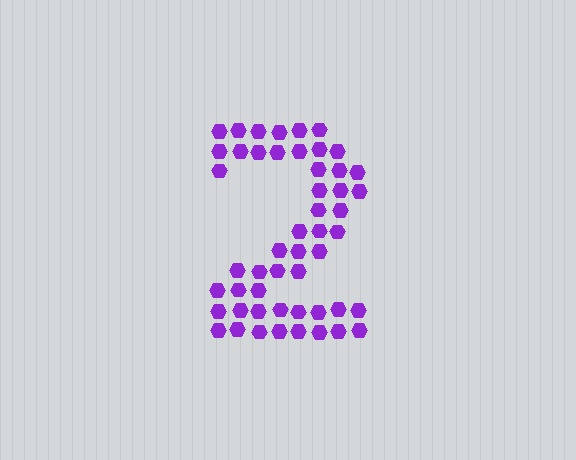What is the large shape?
The large shape is the digit 2.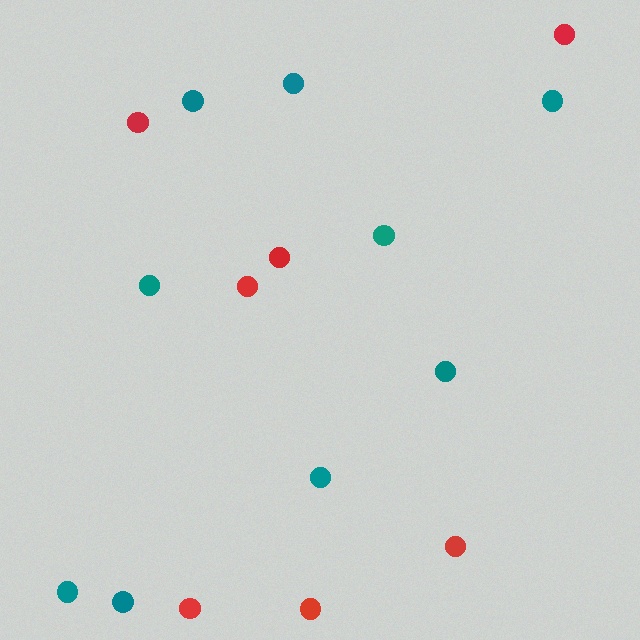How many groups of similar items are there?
There are 2 groups: one group of teal circles (9) and one group of red circles (7).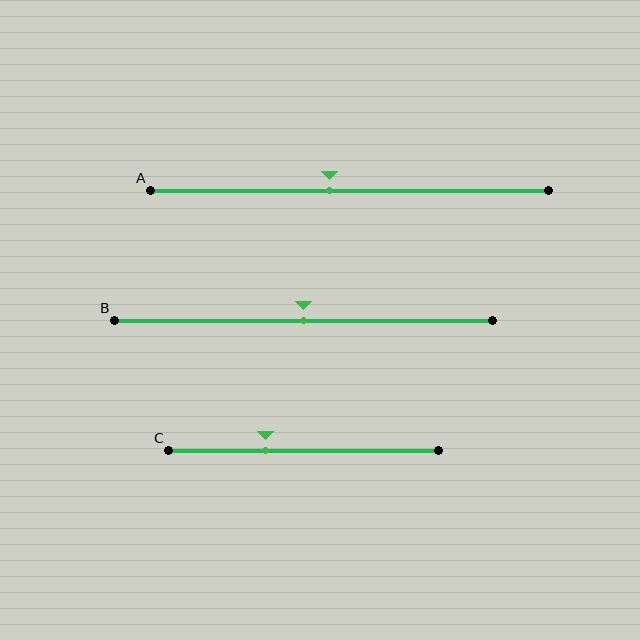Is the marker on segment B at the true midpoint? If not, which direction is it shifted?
Yes, the marker on segment B is at the true midpoint.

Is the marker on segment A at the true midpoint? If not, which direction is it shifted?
No, the marker on segment A is shifted to the left by about 5% of the segment length.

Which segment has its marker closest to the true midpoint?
Segment B has its marker closest to the true midpoint.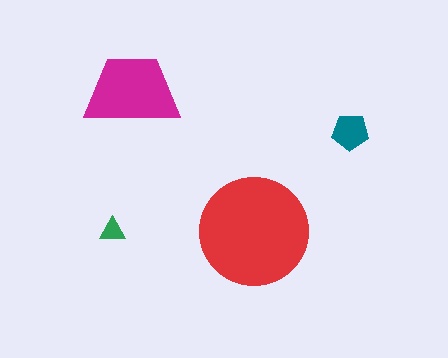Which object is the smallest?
The green triangle.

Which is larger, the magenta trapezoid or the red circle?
The red circle.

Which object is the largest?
The red circle.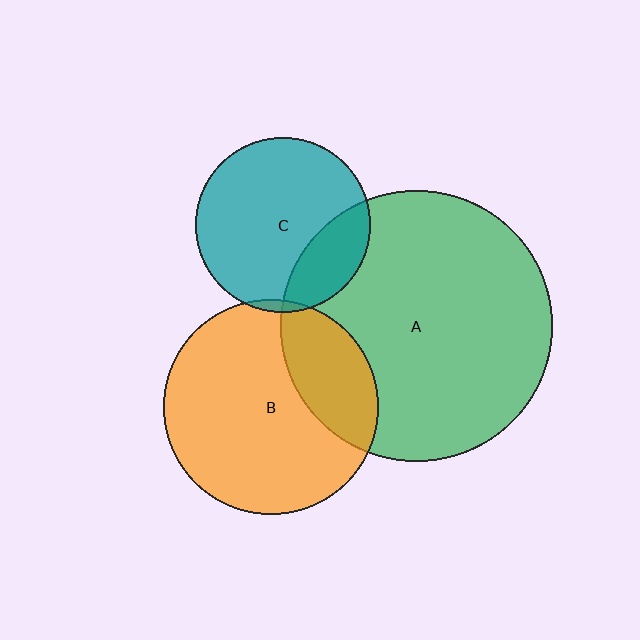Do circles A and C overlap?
Yes.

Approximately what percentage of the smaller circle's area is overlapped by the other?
Approximately 25%.